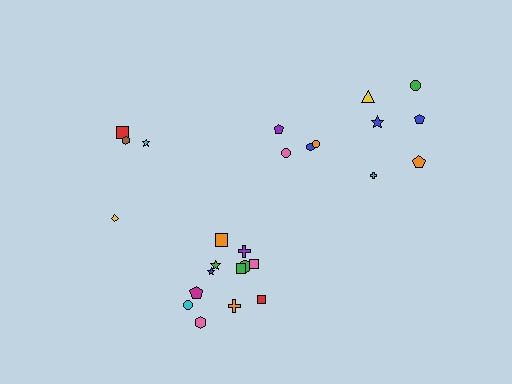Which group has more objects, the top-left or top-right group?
The top-right group.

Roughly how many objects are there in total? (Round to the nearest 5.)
Roughly 25 objects in total.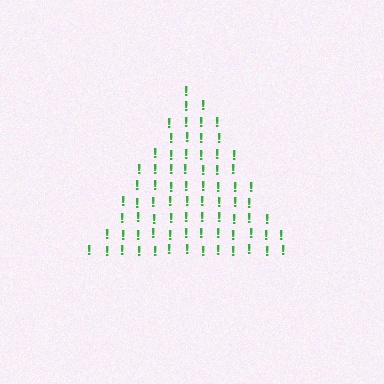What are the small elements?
The small elements are exclamation marks.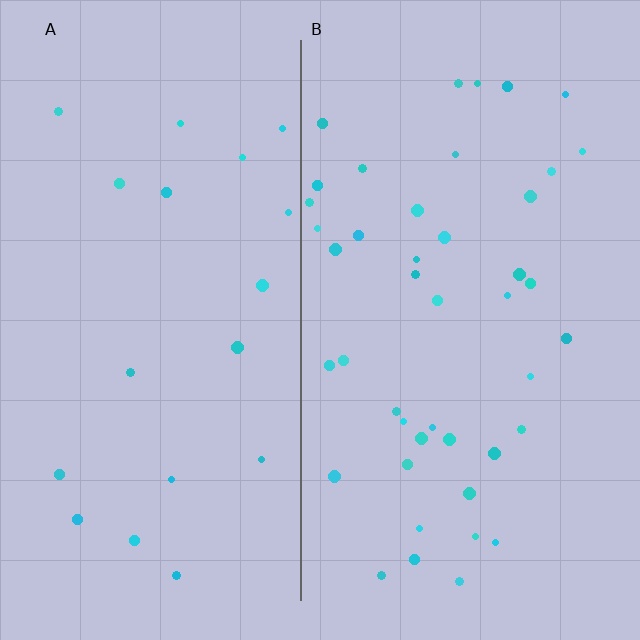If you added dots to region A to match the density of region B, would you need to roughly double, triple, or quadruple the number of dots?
Approximately double.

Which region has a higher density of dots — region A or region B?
B (the right).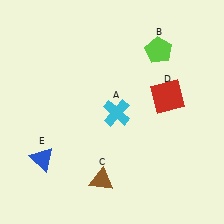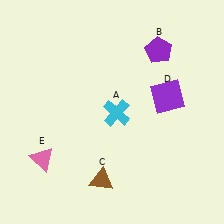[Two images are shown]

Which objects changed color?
B changed from lime to purple. D changed from red to purple. E changed from blue to pink.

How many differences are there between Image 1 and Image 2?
There are 3 differences between the two images.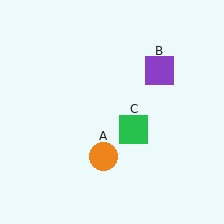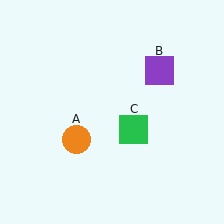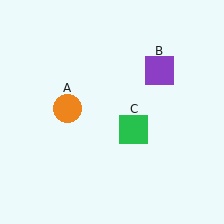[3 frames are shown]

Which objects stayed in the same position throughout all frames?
Purple square (object B) and green square (object C) remained stationary.